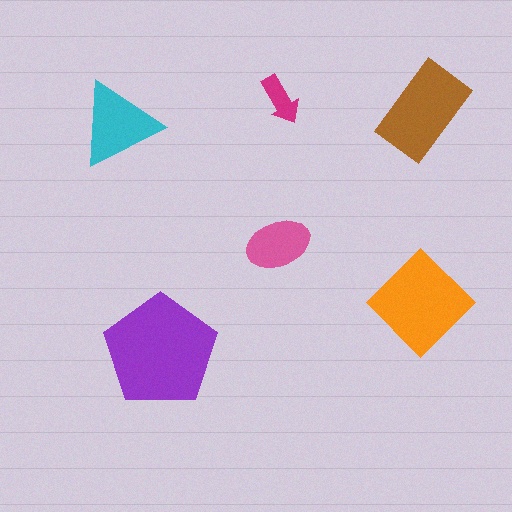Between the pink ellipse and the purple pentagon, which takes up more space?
The purple pentagon.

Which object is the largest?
The purple pentagon.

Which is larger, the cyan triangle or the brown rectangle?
The brown rectangle.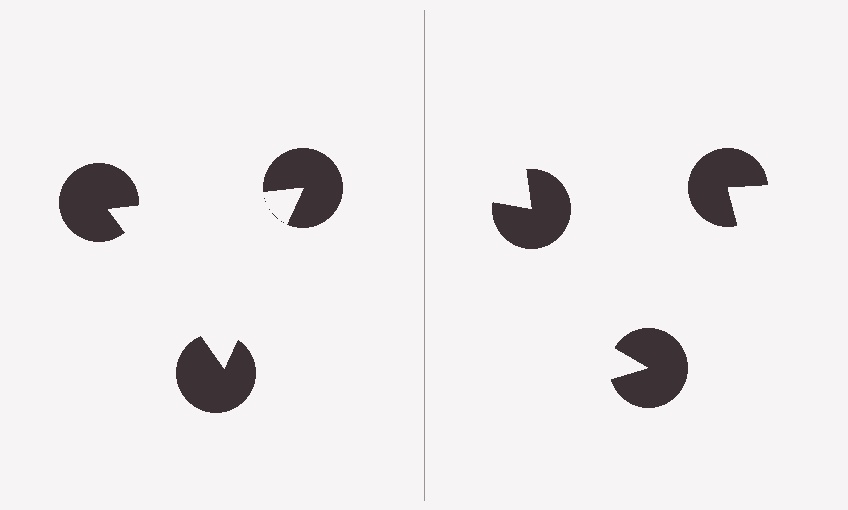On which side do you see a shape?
An illusory triangle appears on the left side. On the right side the wedge cuts are rotated, so no coherent shape forms.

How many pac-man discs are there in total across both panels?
6 — 3 on each side.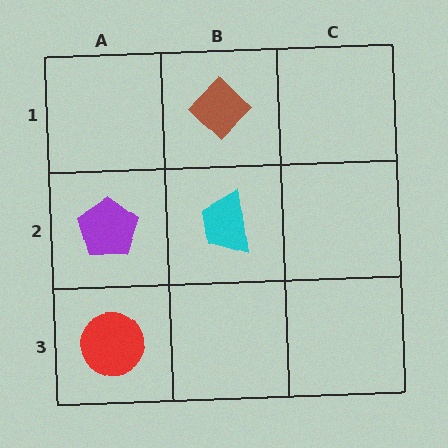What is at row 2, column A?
A purple pentagon.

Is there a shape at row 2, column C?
No, that cell is empty.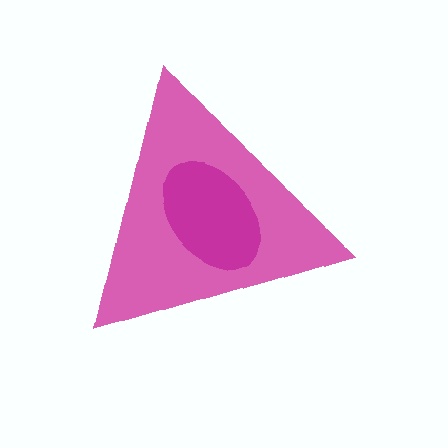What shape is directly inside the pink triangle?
The magenta ellipse.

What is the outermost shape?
The pink triangle.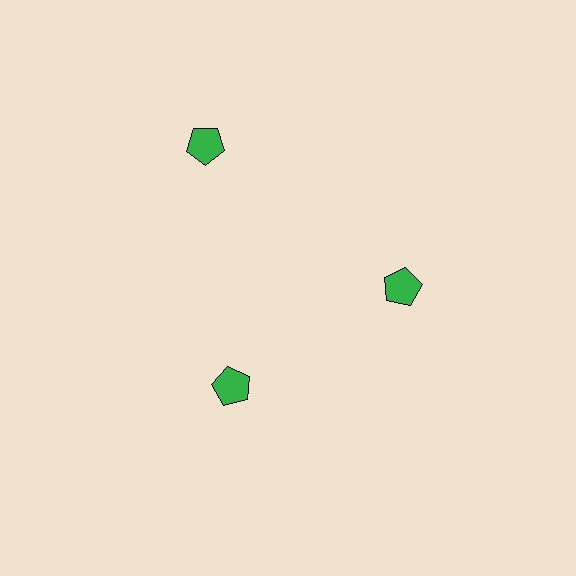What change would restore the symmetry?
The symmetry would be restored by moving it inward, back onto the ring so that all 3 pentagons sit at equal angles and equal distance from the center.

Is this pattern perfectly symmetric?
No. The 3 green pentagons are arranged in a ring, but one element near the 11 o'clock position is pushed outward from the center, breaking the 3-fold rotational symmetry.